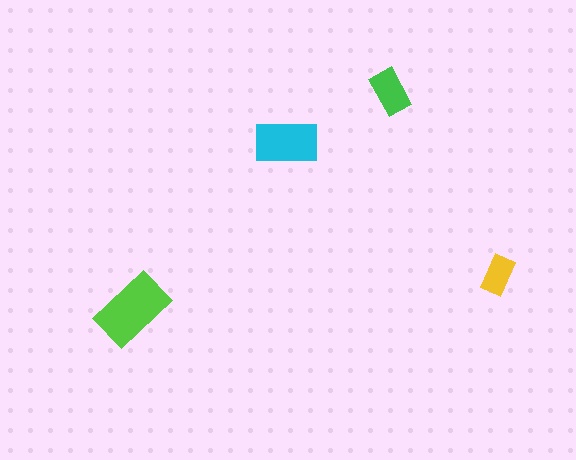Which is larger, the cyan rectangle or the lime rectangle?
The lime one.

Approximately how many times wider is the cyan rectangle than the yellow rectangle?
About 1.5 times wider.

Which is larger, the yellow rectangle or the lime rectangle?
The lime one.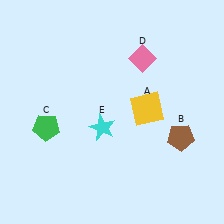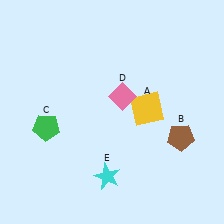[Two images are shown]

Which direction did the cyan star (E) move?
The cyan star (E) moved down.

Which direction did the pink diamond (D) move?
The pink diamond (D) moved down.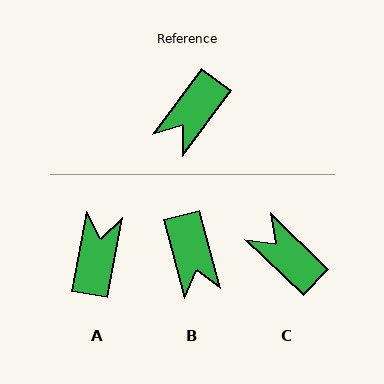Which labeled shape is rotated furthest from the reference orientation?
A, about 154 degrees away.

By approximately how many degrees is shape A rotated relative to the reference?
Approximately 154 degrees clockwise.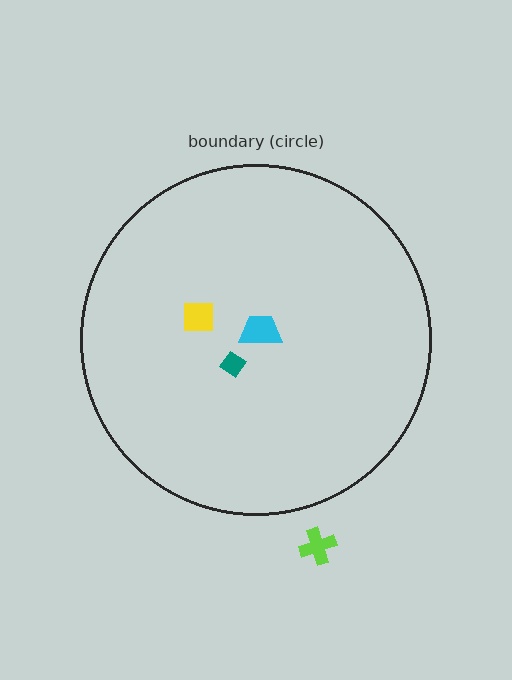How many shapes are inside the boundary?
3 inside, 1 outside.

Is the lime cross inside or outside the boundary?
Outside.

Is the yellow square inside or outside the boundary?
Inside.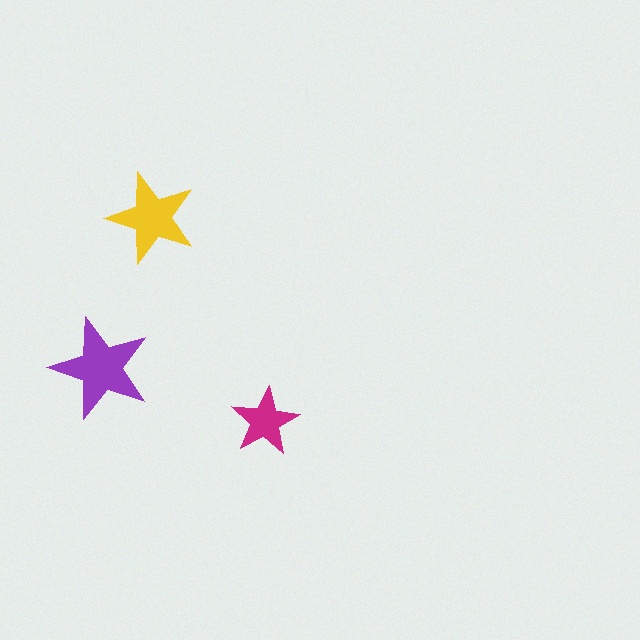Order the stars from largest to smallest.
the purple one, the yellow one, the magenta one.